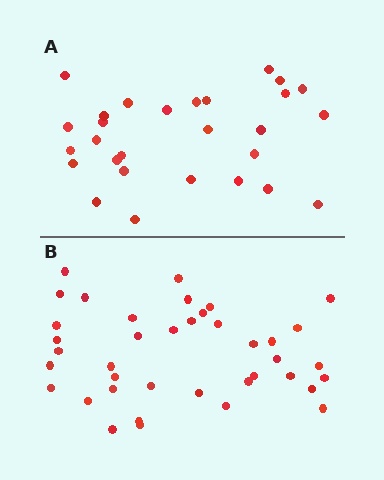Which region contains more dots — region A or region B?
Region B (the bottom region) has more dots.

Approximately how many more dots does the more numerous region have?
Region B has roughly 12 or so more dots than region A.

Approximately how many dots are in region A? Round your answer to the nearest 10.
About 30 dots. (The exact count is 28, which rounds to 30.)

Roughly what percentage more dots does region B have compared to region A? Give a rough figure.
About 40% more.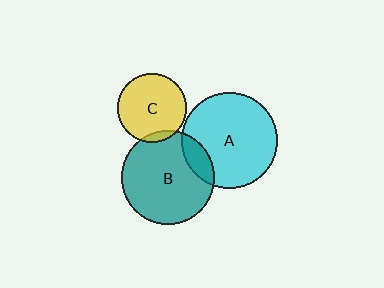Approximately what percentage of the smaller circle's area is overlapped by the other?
Approximately 5%.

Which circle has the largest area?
Circle A (cyan).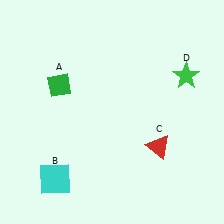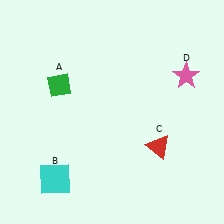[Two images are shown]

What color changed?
The star (D) changed from green in Image 1 to pink in Image 2.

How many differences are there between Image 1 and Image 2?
There is 1 difference between the two images.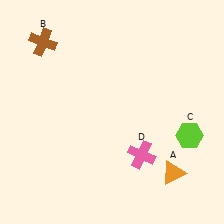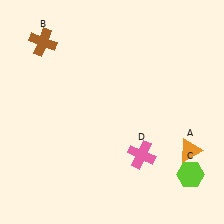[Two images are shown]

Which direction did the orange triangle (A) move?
The orange triangle (A) moved up.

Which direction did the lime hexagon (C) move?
The lime hexagon (C) moved down.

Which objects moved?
The objects that moved are: the orange triangle (A), the lime hexagon (C).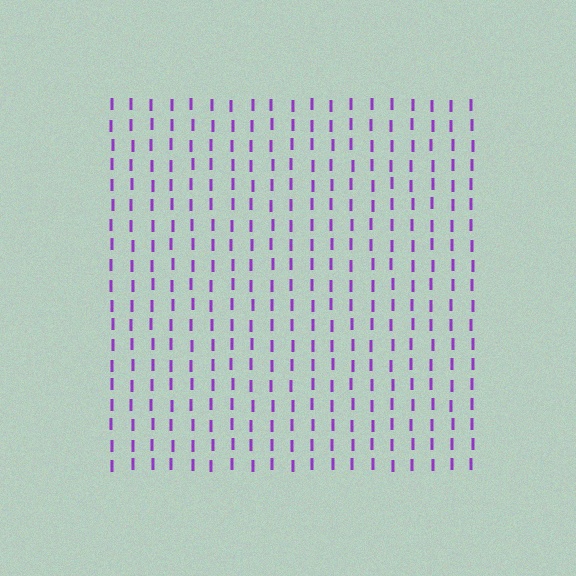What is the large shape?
The large shape is a square.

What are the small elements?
The small elements are letter I's.